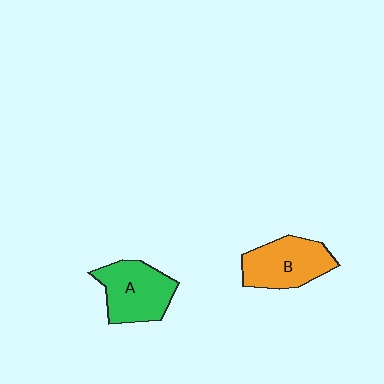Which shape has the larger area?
Shape A (green).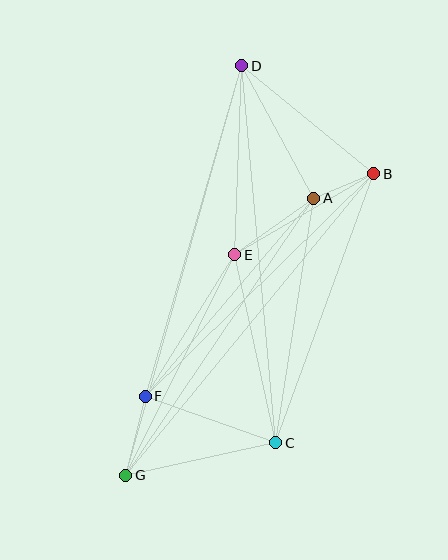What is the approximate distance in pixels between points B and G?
The distance between B and G is approximately 390 pixels.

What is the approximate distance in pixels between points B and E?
The distance between B and E is approximately 161 pixels.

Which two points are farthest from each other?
Points D and G are farthest from each other.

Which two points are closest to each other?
Points A and B are closest to each other.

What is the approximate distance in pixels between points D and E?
The distance between D and E is approximately 189 pixels.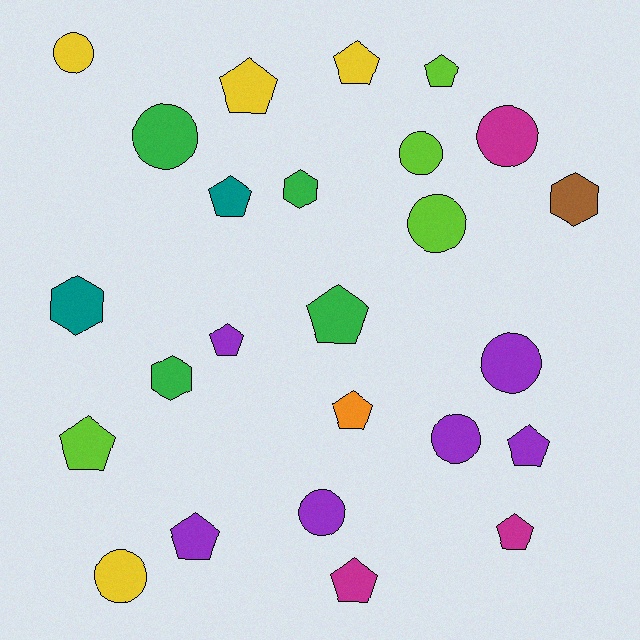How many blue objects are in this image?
There are no blue objects.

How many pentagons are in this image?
There are 12 pentagons.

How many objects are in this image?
There are 25 objects.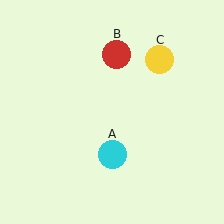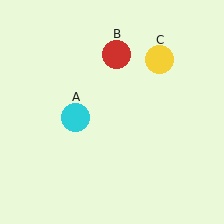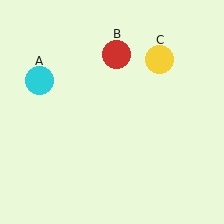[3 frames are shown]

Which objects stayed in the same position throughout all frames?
Red circle (object B) and yellow circle (object C) remained stationary.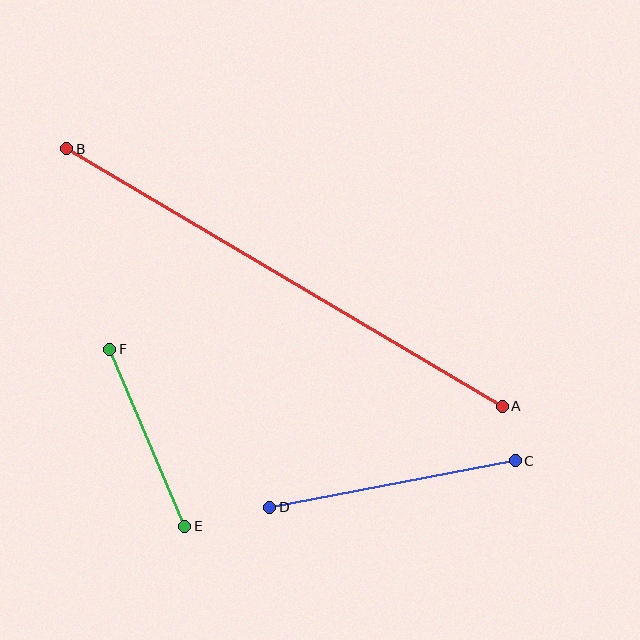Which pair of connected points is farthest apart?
Points A and B are farthest apart.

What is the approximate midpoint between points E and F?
The midpoint is at approximately (147, 438) pixels.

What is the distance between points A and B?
The distance is approximately 506 pixels.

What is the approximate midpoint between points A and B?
The midpoint is at approximately (285, 278) pixels.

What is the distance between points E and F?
The distance is approximately 193 pixels.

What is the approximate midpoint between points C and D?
The midpoint is at approximately (392, 484) pixels.